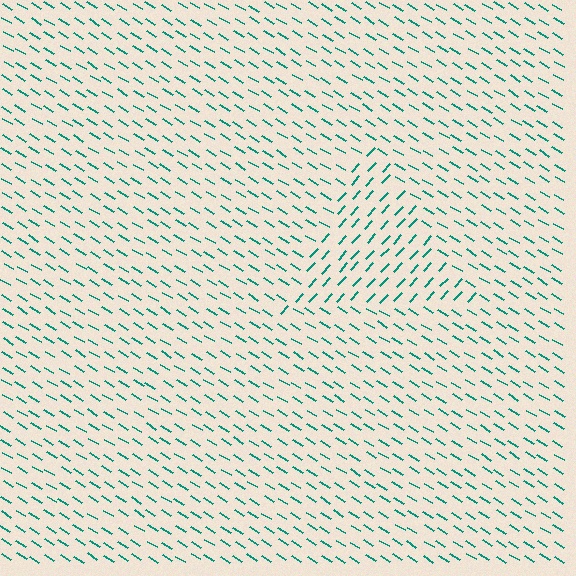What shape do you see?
I see a triangle.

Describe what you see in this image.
The image is filled with small teal line segments. A triangle region in the image has lines oriented differently from the surrounding lines, creating a visible texture boundary.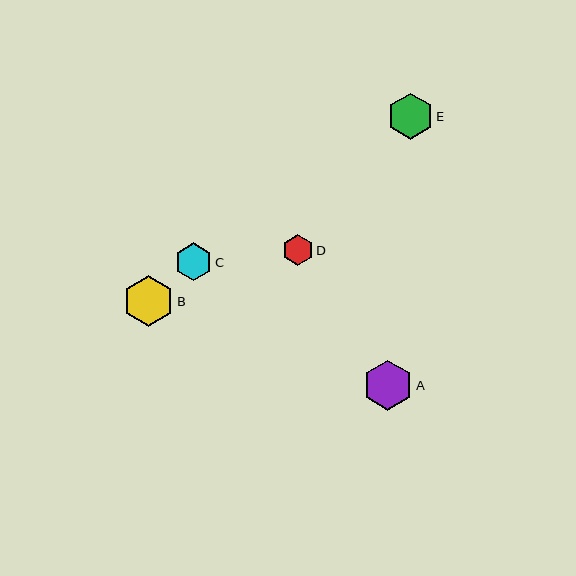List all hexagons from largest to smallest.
From largest to smallest: B, A, E, C, D.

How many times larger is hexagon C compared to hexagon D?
Hexagon C is approximately 1.2 times the size of hexagon D.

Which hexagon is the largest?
Hexagon B is the largest with a size of approximately 50 pixels.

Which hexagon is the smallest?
Hexagon D is the smallest with a size of approximately 31 pixels.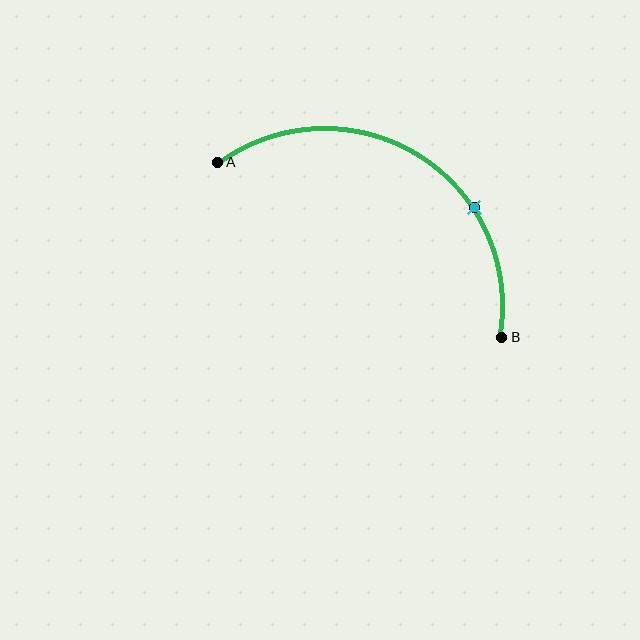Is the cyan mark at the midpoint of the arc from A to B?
No. The cyan mark lies on the arc but is closer to endpoint B. The arc midpoint would be at the point on the curve equidistant along the arc from both A and B.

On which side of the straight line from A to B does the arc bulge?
The arc bulges above the straight line connecting A and B.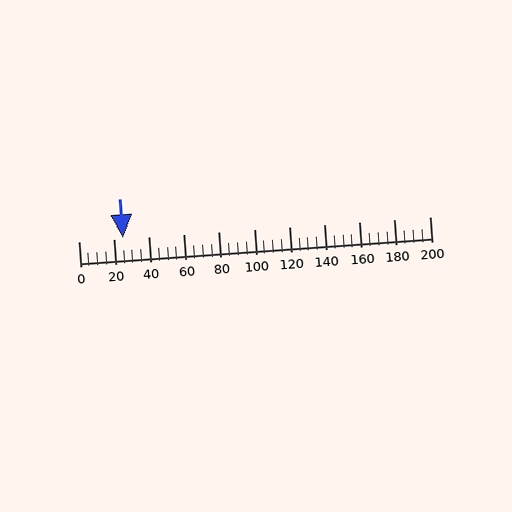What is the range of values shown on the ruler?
The ruler shows values from 0 to 200.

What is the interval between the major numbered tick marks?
The major tick marks are spaced 20 units apart.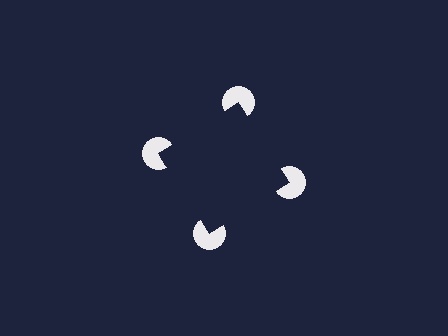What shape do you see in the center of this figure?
An illusory square — its edges are inferred from the aligned wedge cuts in the pac-man discs, not physically drawn.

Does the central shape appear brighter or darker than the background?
It typically appears slightly darker than the background, even though no actual brightness change is drawn.